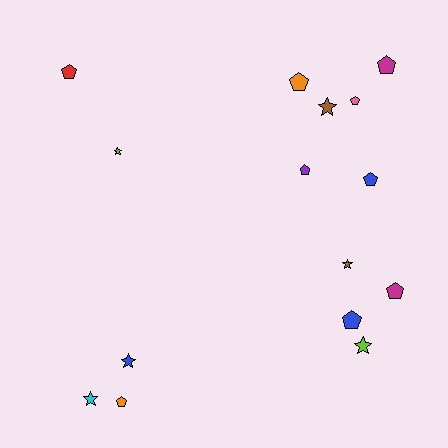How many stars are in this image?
There are 6 stars.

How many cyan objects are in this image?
There is 1 cyan object.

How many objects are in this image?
There are 15 objects.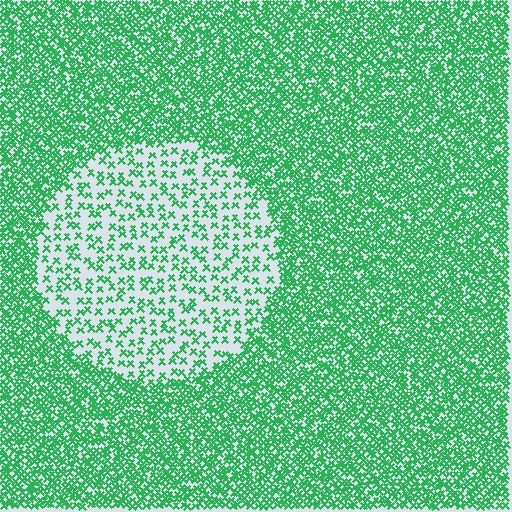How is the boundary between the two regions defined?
The boundary is defined by a change in element density (approximately 2.9x ratio). All elements are the same color, size, and shape.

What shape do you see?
I see a circle.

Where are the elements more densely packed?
The elements are more densely packed outside the circle boundary.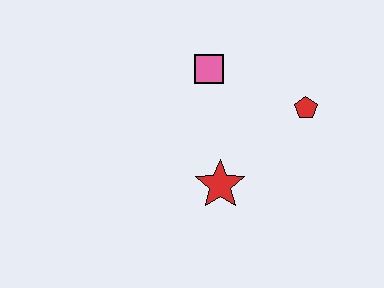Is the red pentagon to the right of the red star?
Yes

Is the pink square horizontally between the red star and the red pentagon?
No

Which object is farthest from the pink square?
The red star is farthest from the pink square.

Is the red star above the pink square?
No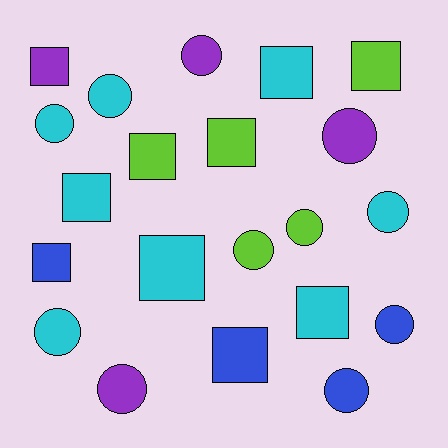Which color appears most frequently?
Cyan, with 8 objects.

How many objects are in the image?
There are 21 objects.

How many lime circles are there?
There are 2 lime circles.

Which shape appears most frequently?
Circle, with 11 objects.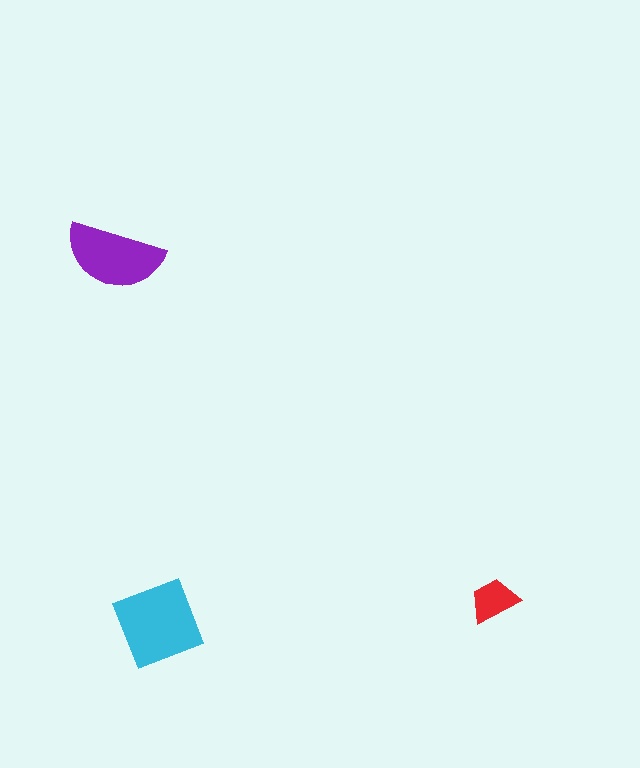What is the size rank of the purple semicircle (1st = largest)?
2nd.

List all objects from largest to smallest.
The cyan square, the purple semicircle, the red trapezoid.